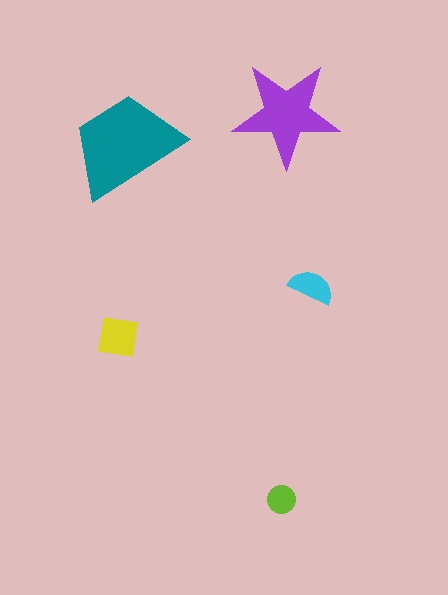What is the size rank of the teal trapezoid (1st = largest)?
1st.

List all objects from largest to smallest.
The teal trapezoid, the purple star, the yellow square, the cyan semicircle, the lime circle.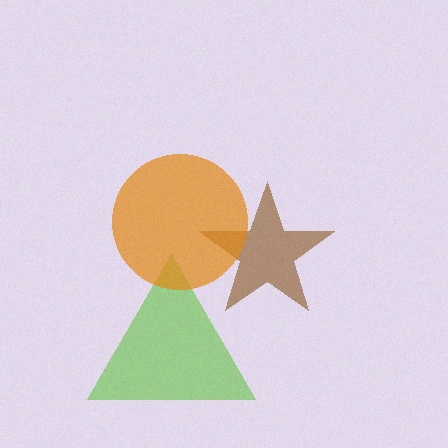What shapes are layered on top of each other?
The layered shapes are: a brown star, a lime triangle, an orange circle.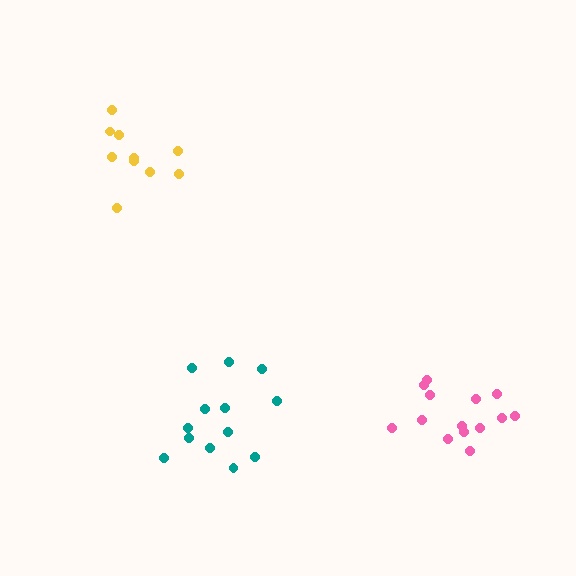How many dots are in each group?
Group 1: 14 dots, Group 2: 13 dots, Group 3: 10 dots (37 total).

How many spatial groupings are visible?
There are 3 spatial groupings.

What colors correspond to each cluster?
The clusters are colored: pink, teal, yellow.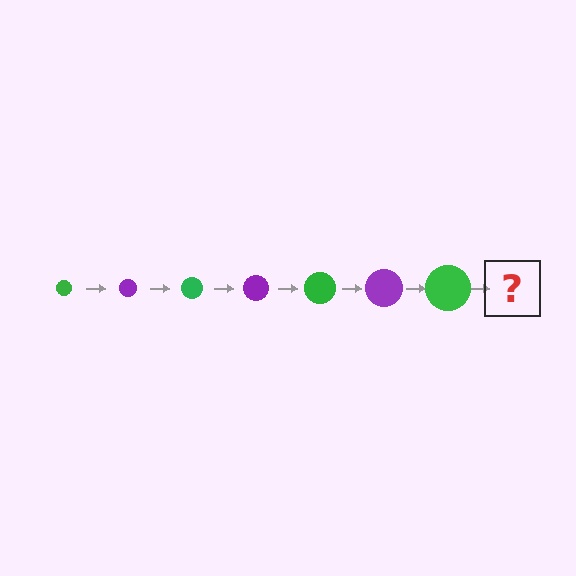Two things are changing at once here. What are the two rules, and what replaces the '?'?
The two rules are that the circle grows larger each step and the color cycles through green and purple. The '?' should be a purple circle, larger than the previous one.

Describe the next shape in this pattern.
It should be a purple circle, larger than the previous one.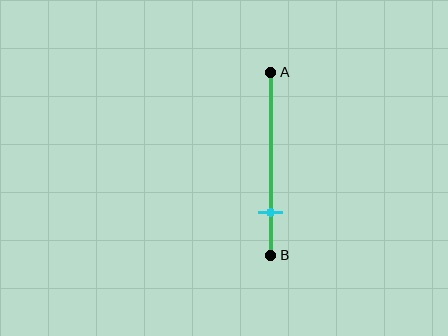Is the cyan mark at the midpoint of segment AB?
No, the mark is at about 75% from A, not at the 50% midpoint.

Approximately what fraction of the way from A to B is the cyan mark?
The cyan mark is approximately 75% of the way from A to B.